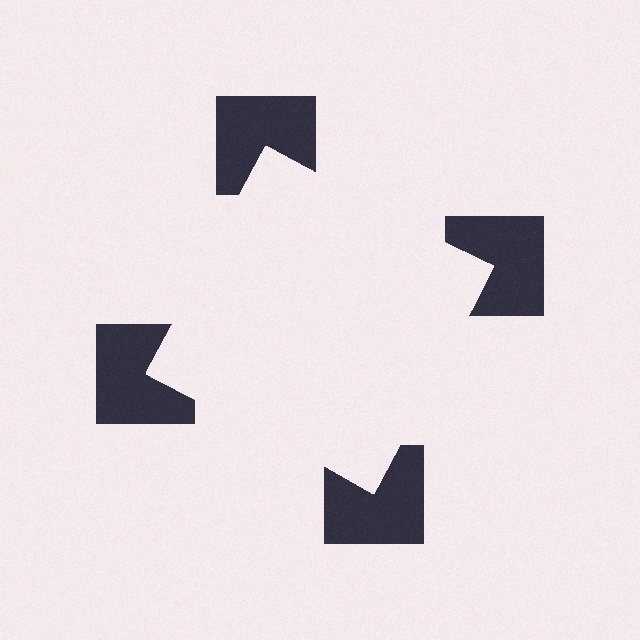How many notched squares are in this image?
There are 4 — one at each vertex of the illusory square.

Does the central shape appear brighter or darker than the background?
It typically appears slightly brighter than the background, even though no actual brightness change is drawn.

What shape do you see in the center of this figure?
An illusory square — its edges are inferred from the aligned wedge cuts in the notched squares, not physically drawn.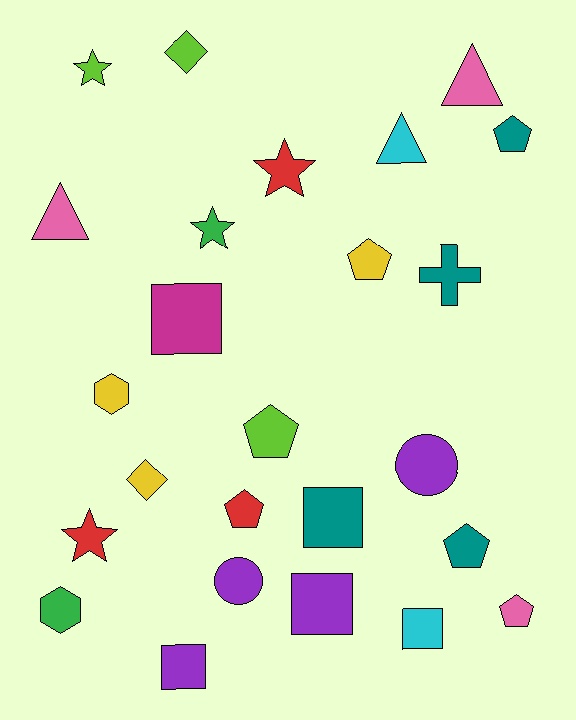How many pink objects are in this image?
There are 3 pink objects.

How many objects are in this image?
There are 25 objects.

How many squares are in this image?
There are 5 squares.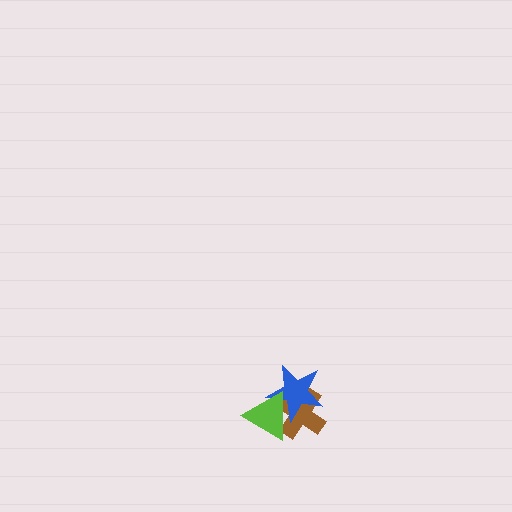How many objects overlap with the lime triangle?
2 objects overlap with the lime triangle.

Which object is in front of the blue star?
The lime triangle is in front of the blue star.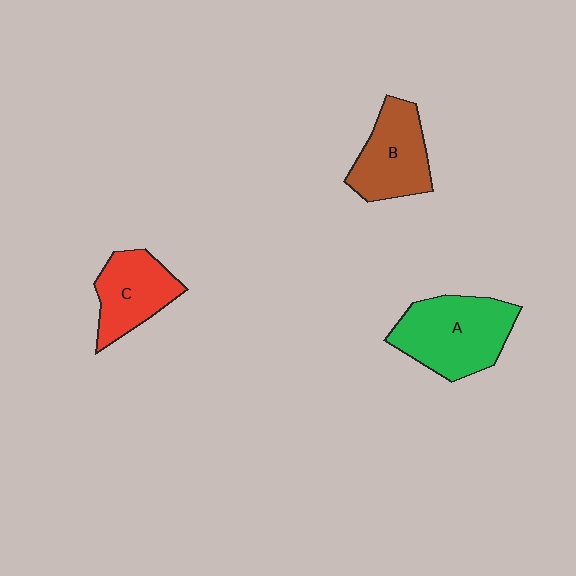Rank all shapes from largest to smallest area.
From largest to smallest: A (green), B (brown), C (red).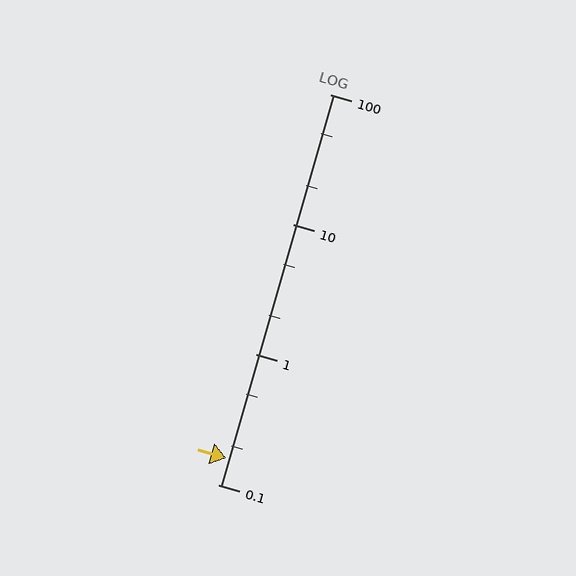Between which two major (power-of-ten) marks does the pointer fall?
The pointer is between 0.1 and 1.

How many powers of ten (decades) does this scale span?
The scale spans 3 decades, from 0.1 to 100.